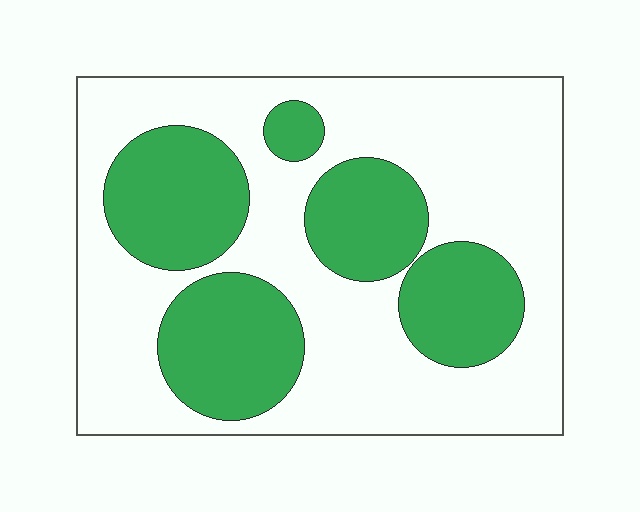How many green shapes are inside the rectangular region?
5.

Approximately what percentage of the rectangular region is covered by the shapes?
Approximately 35%.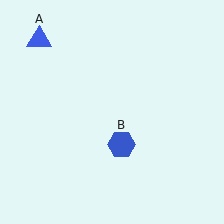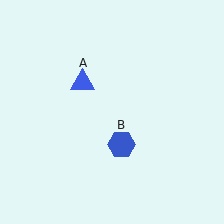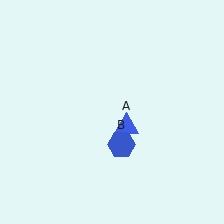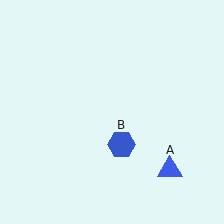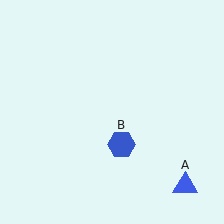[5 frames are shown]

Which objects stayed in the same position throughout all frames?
Blue hexagon (object B) remained stationary.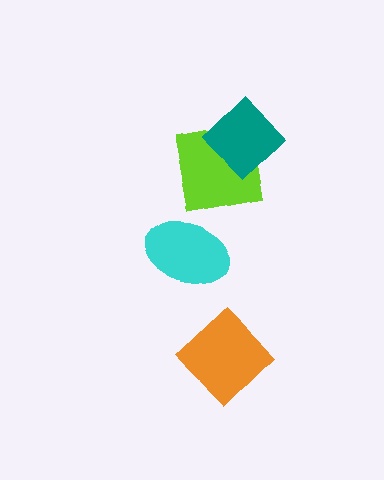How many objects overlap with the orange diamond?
0 objects overlap with the orange diamond.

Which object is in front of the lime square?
The teal diamond is in front of the lime square.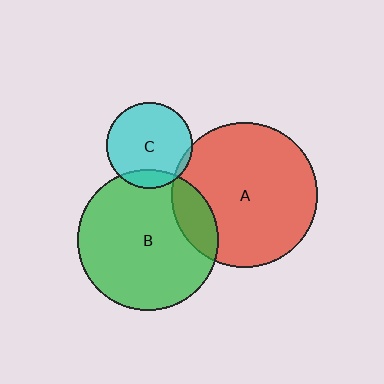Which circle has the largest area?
Circle A (red).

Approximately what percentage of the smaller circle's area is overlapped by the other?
Approximately 5%.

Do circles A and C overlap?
Yes.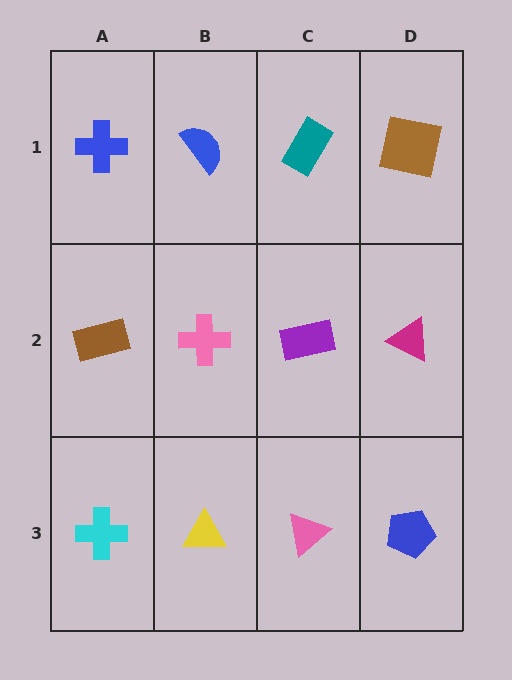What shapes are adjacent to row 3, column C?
A purple rectangle (row 2, column C), a yellow triangle (row 3, column B), a blue pentagon (row 3, column D).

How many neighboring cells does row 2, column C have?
4.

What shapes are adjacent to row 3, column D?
A magenta triangle (row 2, column D), a pink triangle (row 3, column C).